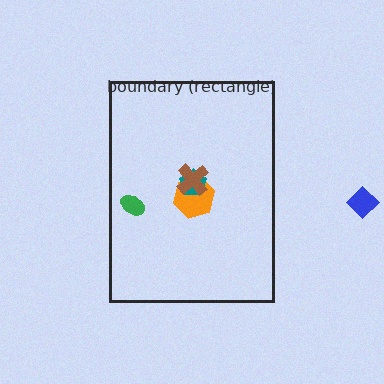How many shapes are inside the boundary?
4 inside, 1 outside.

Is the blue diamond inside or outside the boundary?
Outside.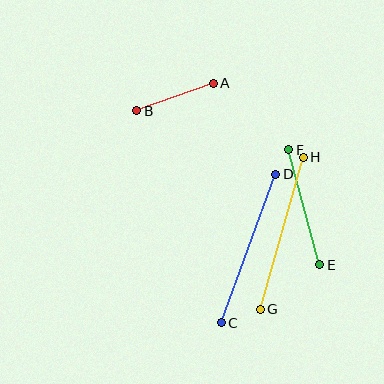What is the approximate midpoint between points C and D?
The midpoint is at approximately (248, 248) pixels.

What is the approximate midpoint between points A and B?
The midpoint is at approximately (175, 97) pixels.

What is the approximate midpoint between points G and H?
The midpoint is at approximately (282, 233) pixels.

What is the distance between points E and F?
The distance is approximately 119 pixels.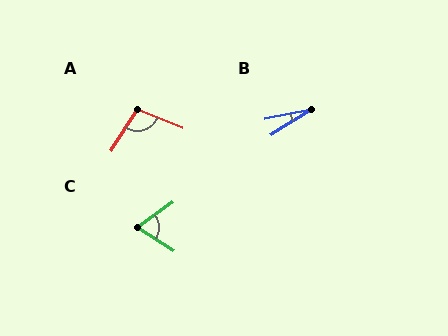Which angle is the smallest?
B, at approximately 20 degrees.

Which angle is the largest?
A, at approximately 101 degrees.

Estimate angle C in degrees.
Approximately 68 degrees.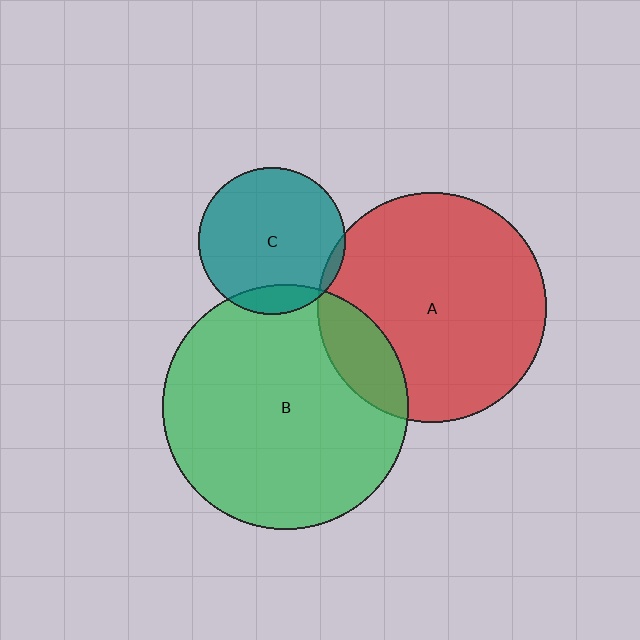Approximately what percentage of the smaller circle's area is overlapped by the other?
Approximately 5%.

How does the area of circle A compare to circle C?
Approximately 2.4 times.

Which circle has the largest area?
Circle B (green).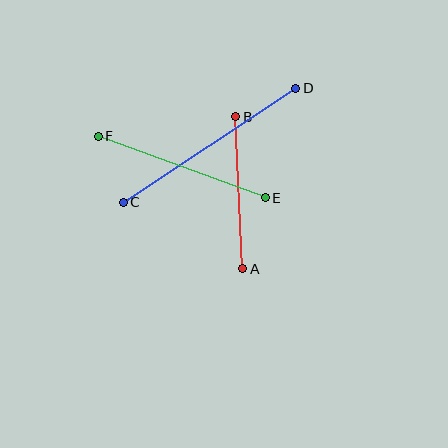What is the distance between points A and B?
The distance is approximately 152 pixels.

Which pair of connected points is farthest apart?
Points C and D are farthest apart.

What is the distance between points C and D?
The distance is approximately 207 pixels.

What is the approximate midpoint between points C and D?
The midpoint is at approximately (209, 145) pixels.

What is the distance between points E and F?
The distance is approximately 178 pixels.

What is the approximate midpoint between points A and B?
The midpoint is at approximately (239, 193) pixels.